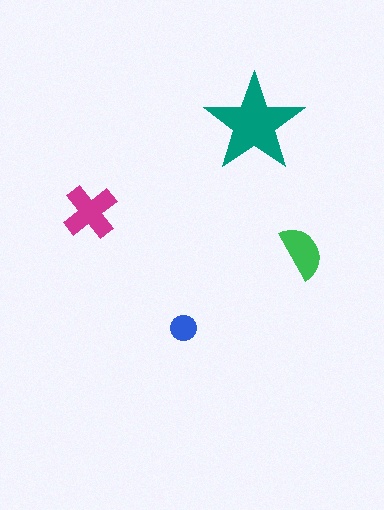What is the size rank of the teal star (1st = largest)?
1st.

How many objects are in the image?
There are 4 objects in the image.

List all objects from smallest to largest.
The blue circle, the green semicircle, the magenta cross, the teal star.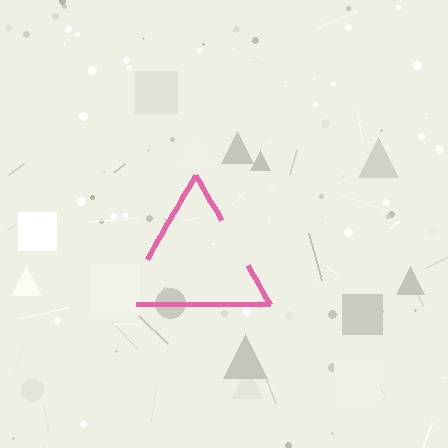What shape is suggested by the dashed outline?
The dashed outline suggests a triangle.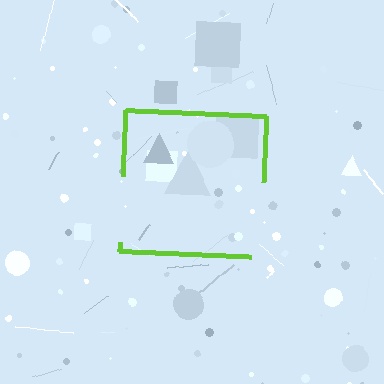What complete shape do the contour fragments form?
The contour fragments form a square.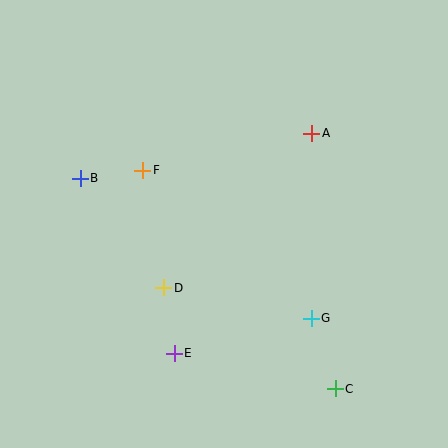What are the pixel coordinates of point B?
Point B is at (80, 178).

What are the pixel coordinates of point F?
Point F is at (143, 170).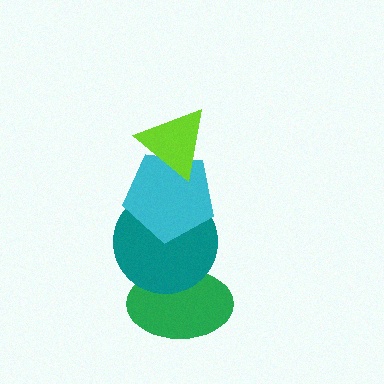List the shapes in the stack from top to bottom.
From top to bottom: the lime triangle, the cyan pentagon, the teal circle, the green ellipse.